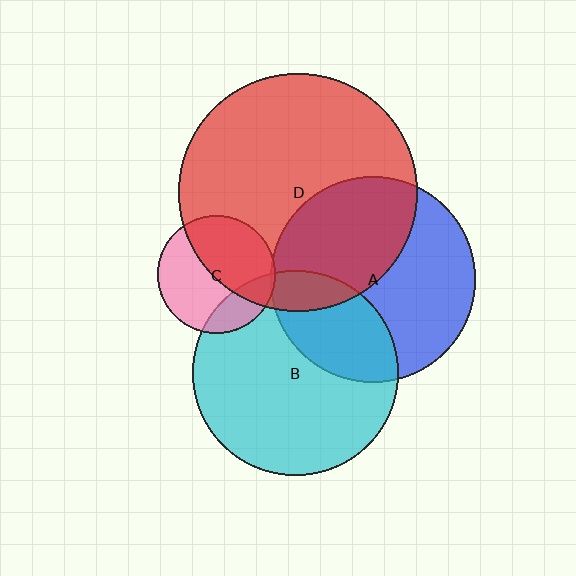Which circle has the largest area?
Circle D (red).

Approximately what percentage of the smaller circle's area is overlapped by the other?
Approximately 10%.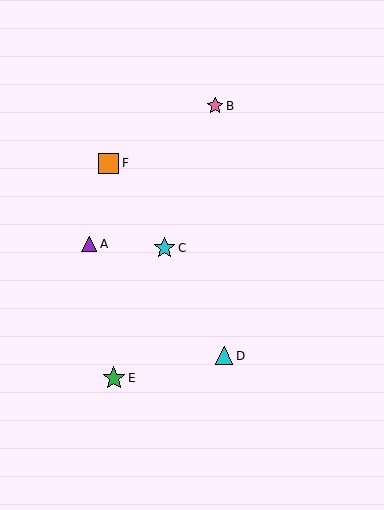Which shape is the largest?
The green star (labeled E) is the largest.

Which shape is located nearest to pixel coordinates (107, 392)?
The green star (labeled E) at (114, 378) is nearest to that location.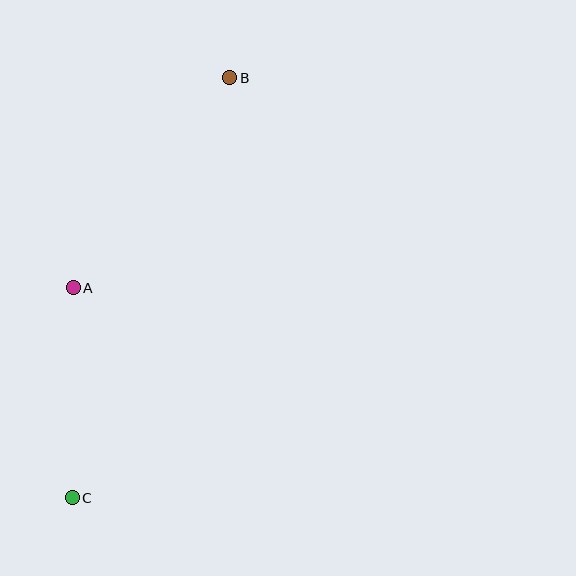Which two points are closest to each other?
Points A and C are closest to each other.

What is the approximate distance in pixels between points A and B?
The distance between A and B is approximately 262 pixels.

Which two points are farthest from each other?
Points B and C are farthest from each other.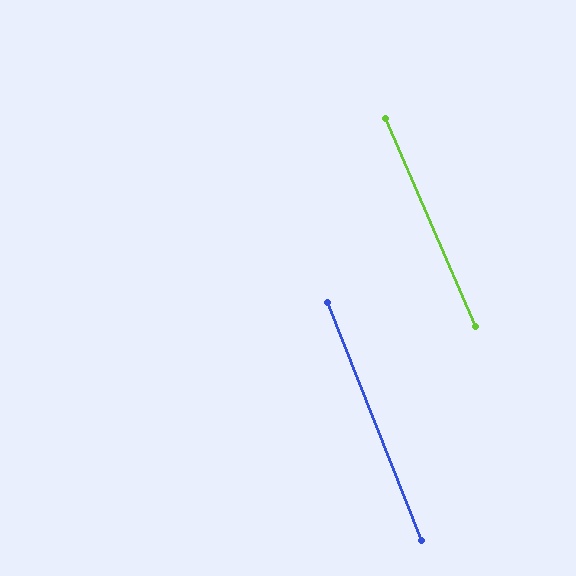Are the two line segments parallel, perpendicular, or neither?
Parallel — their directions differ by only 2.0°.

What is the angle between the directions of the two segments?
Approximately 2 degrees.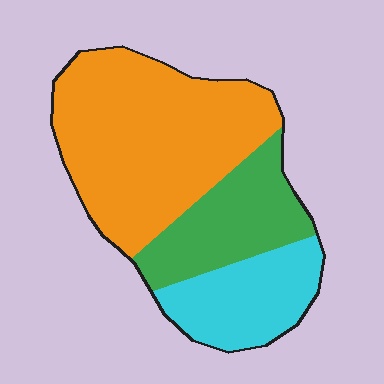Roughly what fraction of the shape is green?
Green covers about 25% of the shape.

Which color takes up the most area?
Orange, at roughly 55%.